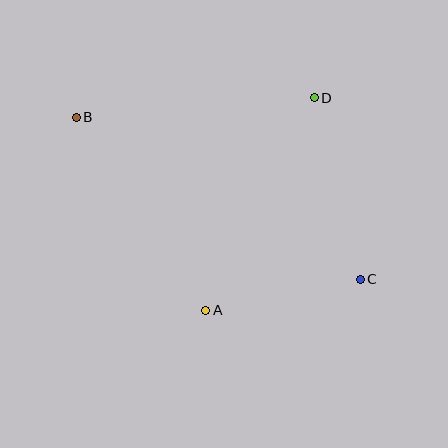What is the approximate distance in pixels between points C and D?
The distance between C and D is approximately 187 pixels.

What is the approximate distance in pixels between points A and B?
The distance between A and B is approximately 232 pixels.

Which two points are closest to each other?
Points A and C are closest to each other.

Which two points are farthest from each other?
Points B and C are farthest from each other.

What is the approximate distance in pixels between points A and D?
The distance between A and D is approximately 238 pixels.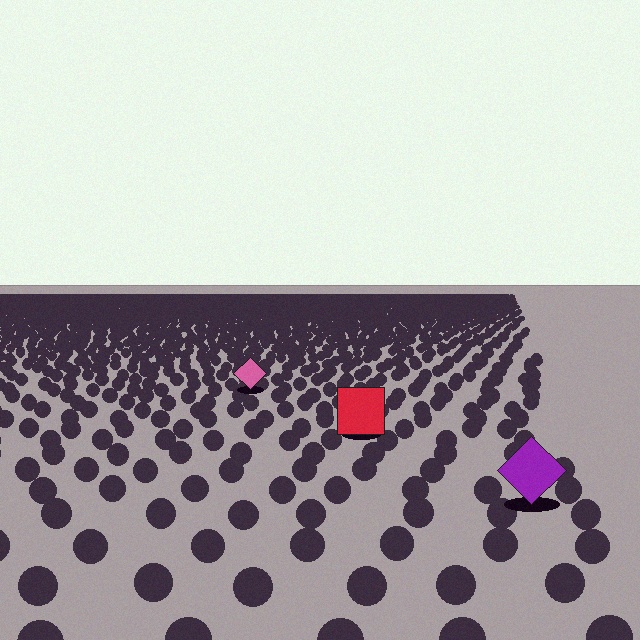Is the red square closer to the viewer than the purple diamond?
No. The purple diamond is closer — you can tell from the texture gradient: the ground texture is coarser near it.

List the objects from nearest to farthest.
From nearest to farthest: the purple diamond, the red square, the pink diamond.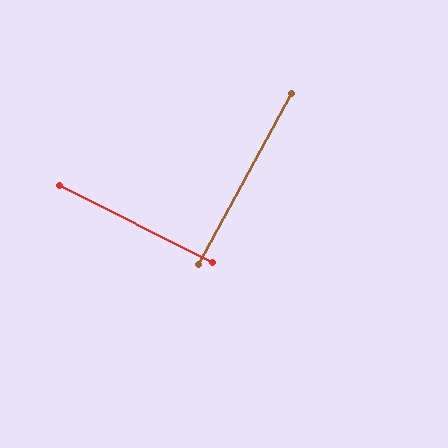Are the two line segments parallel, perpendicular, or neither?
Perpendicular — they meet at approximately 88°.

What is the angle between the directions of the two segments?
Approximately 88 degrees.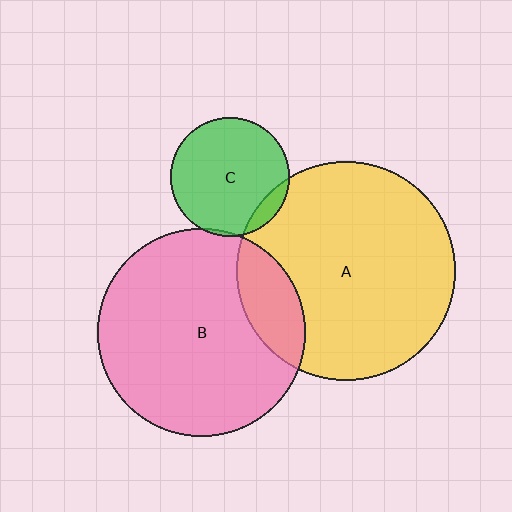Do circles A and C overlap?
Yes.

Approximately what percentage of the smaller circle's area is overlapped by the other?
Approximately 10%.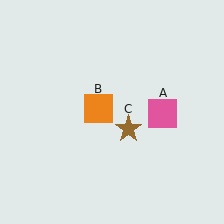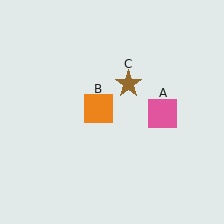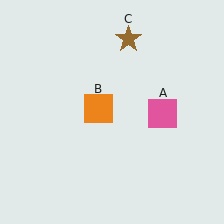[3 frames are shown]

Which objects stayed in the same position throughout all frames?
Pink square (object A) and orange square (object B) remained stationary.